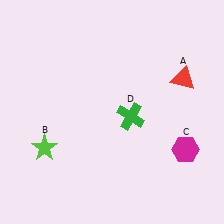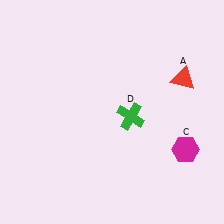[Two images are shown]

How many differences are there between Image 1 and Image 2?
There is 1 difference between the two images.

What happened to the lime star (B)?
The lime star (B) was removed in Image 2. It was in the bottom-left area of Image 1.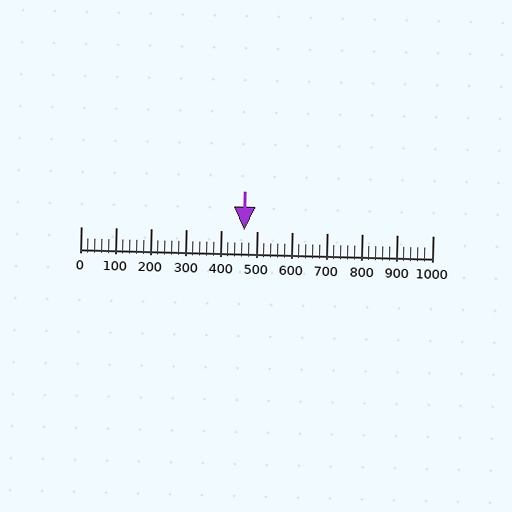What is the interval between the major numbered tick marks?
The major tick marks are spaced 100 units apart.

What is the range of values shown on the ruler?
The ruler shows values from 0 to 1000.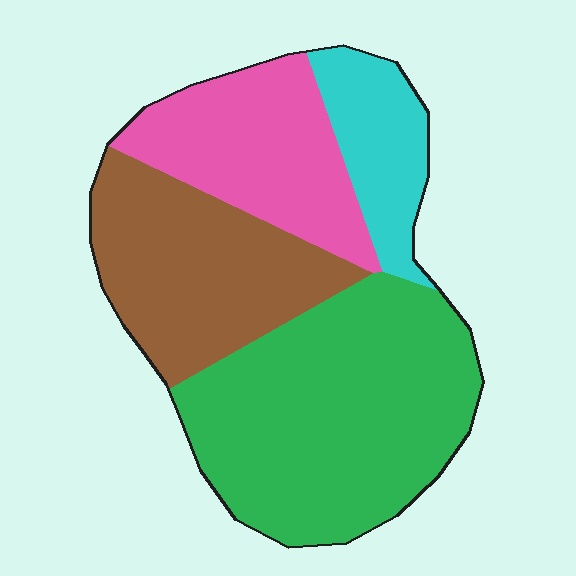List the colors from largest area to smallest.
From largest to smallest: green, brown, pink, cyan.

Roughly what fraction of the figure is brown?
Brown covers roughly 25% of the figure.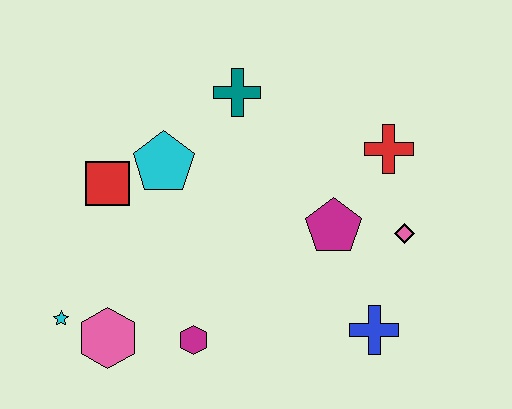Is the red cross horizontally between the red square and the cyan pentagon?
No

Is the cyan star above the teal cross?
No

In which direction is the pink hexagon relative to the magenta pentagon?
The pink hexagon is to the left of the magenta pentagon.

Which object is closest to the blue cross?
The pink diamond is closest to the blue cross.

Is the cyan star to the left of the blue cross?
Yes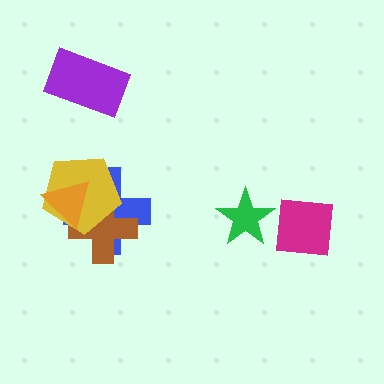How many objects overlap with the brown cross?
3 objects overlap with the brown cross.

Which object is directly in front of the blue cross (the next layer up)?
The brown cross is directly in front of the blue cross.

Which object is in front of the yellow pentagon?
The orange triangle is in front of the yellow pentagon.